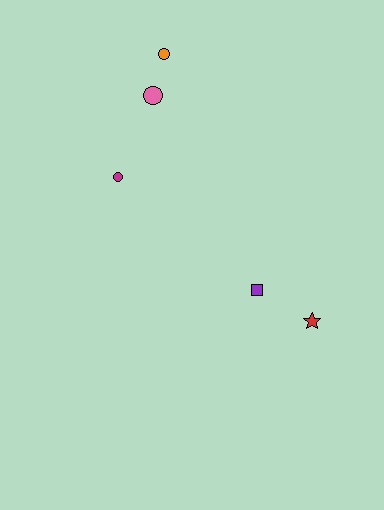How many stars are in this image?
There is 1 star.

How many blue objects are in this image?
There are no blue objects.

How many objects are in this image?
There are 5 objects.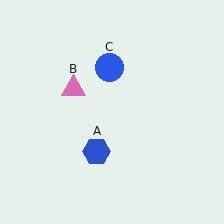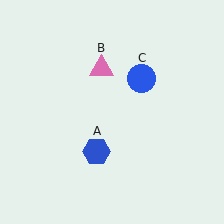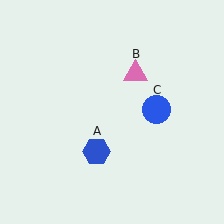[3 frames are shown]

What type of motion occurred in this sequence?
The pink triangle (object B), blue circle (object C) rotated clockwise around the center of the scene.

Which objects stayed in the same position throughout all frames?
Blue hexagon (object A) remained stationary.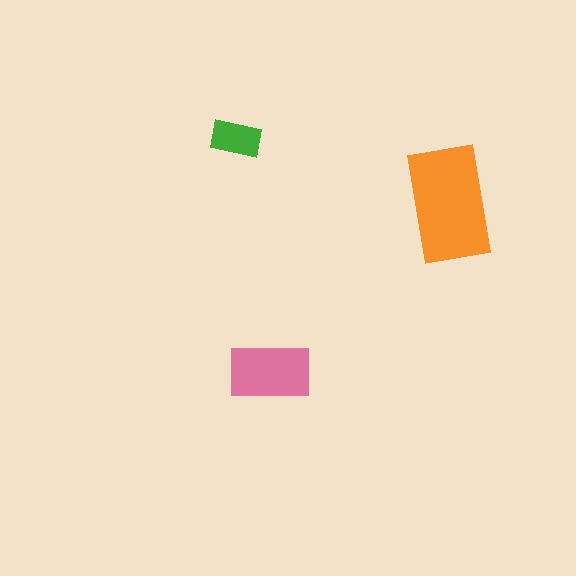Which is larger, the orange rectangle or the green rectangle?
The orange one.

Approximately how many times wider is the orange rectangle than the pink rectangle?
About 1.5 times wider.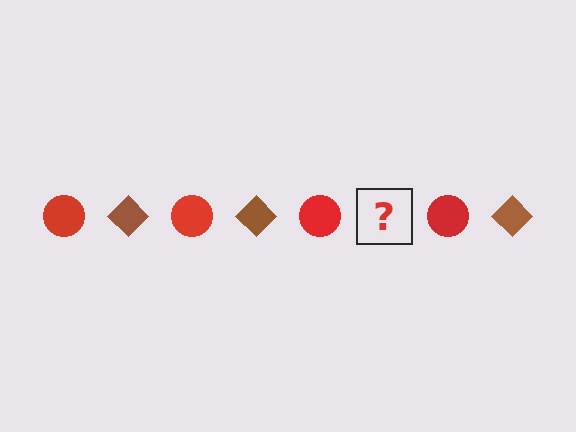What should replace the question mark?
The question mark should be replaced with a brown diamond.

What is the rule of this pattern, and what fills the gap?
The rule is that the pattern alternates between red circle and brown diamond. The gap should be filled with a brown diamond.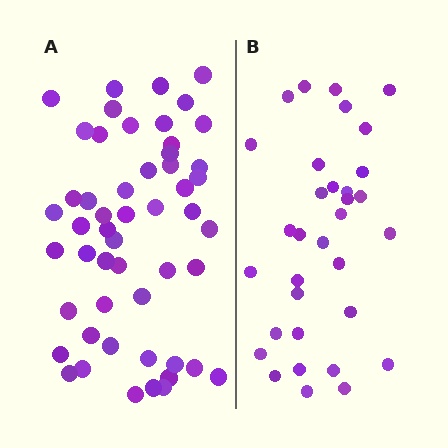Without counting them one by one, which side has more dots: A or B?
Region A (the left region) has more dots.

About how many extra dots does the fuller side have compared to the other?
Region A has approximately 20 more dots than region B.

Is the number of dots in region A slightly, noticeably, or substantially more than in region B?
Region A has substantially more. The ratio is roughly 1.6 to 1.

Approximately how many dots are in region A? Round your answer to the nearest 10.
About 50 dots. (The exact count is 52, which rounds to 50.)